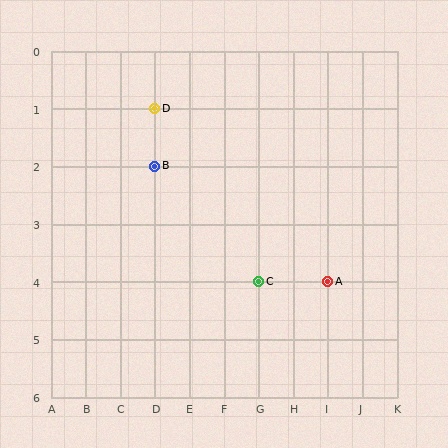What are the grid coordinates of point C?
Point C is at grid coordinates (G, 4).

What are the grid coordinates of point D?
Point D is at grid coordinates (D, 1).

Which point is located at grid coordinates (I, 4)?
Point A is at (I, 4).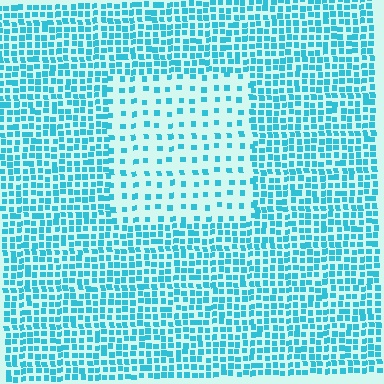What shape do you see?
I see a rectangle.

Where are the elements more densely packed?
The elements are more densely packed outside the rectangle boundary.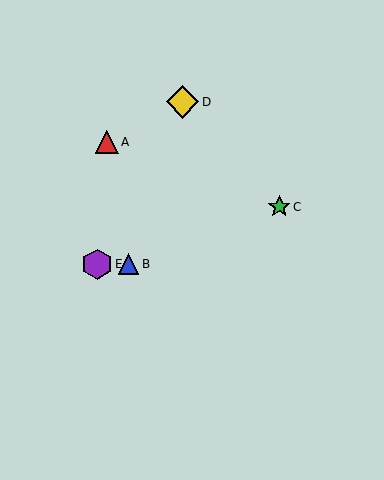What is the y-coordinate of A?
Object A is at y≈142.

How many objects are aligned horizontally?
2 objects (B, E) are aligned horizontally.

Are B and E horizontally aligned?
Yes, both are at y≈264.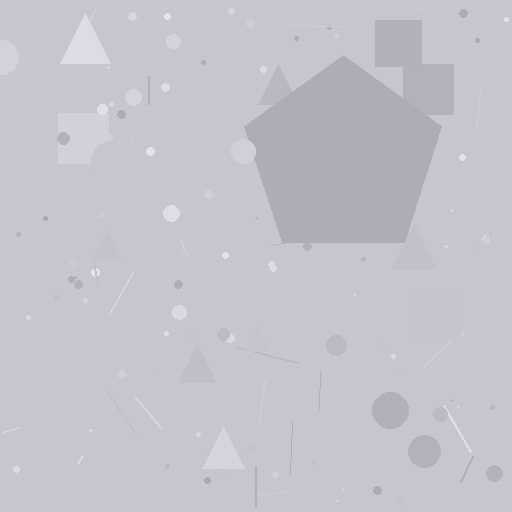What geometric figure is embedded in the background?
A pentagon is embedded in the background.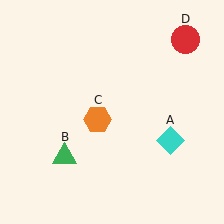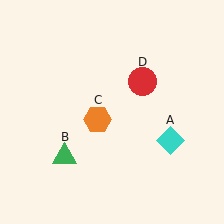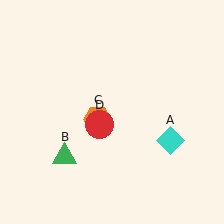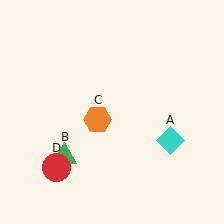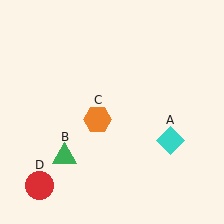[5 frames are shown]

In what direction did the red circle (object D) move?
The red circle (object D) moved down and to the left.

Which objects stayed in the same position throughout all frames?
Cyan diamond (object A) and green triangle (object B) and orange hexagon (object C) remained stationary.